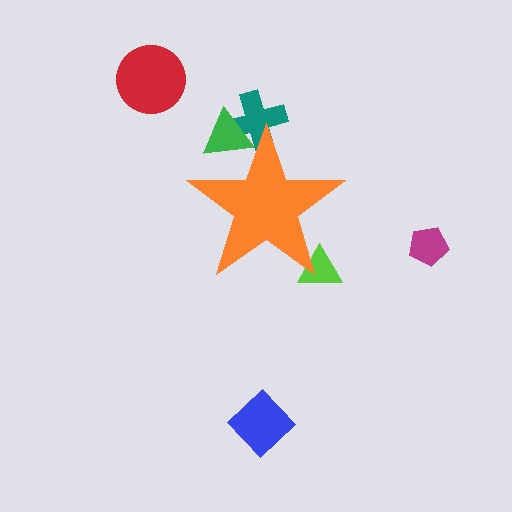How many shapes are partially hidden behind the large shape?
3 shapes are partially hidden.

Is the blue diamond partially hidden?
No, the blue diamond is fully visible.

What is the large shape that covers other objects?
An orange star.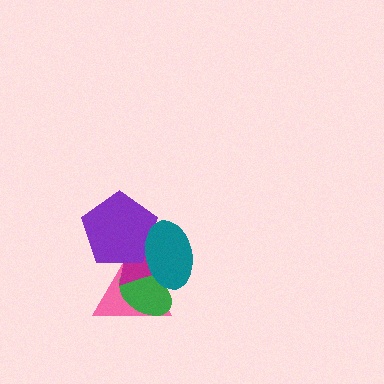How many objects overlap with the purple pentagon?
3 objects overlap with the purple pentagon.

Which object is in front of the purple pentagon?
The teal ellipse is in front of the purple pentagon.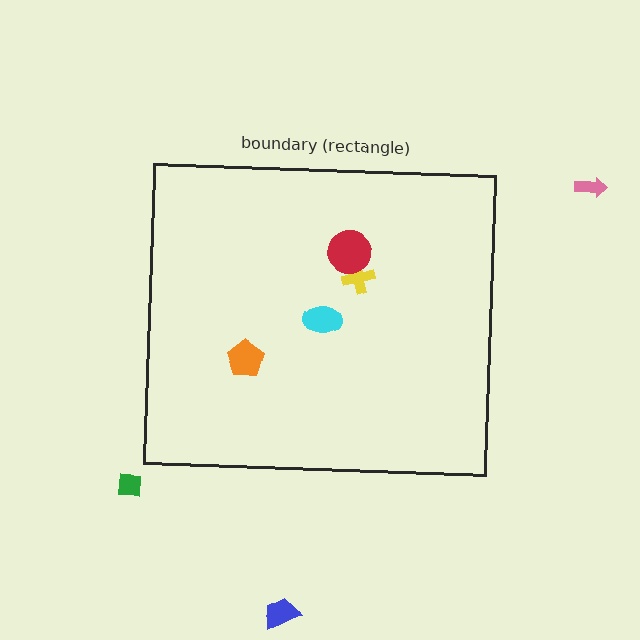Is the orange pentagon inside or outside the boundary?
Inside.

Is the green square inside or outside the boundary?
Outside.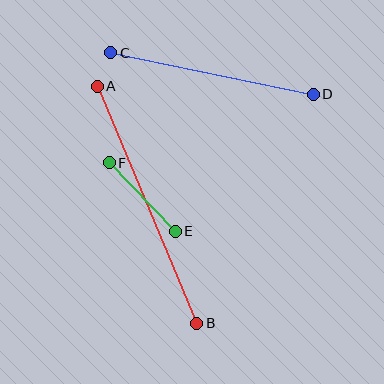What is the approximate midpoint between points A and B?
The midpoint is at approximately (147, 205) pixels.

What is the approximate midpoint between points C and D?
The midpoint is at approximately (212, 74) pixels.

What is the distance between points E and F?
The distance is approximately 95 pixels.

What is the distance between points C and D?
The distance is approximately 206 pixels.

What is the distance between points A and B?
The distance is approximately 257 pixels.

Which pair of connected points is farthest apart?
Points A and B are farthest apart.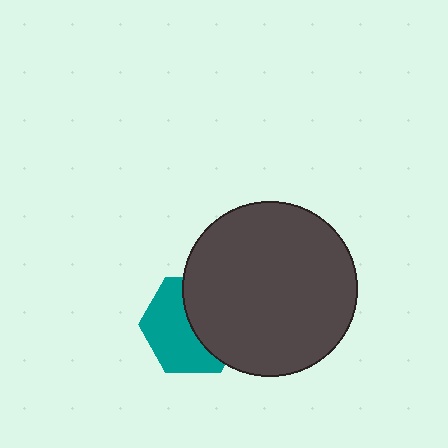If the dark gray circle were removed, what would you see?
You would see the complete teal hexagon.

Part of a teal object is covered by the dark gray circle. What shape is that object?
It is a hexagon.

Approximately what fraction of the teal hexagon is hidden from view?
Roughly 47% of the teal hexagon is hidden behind the dark gray circle.